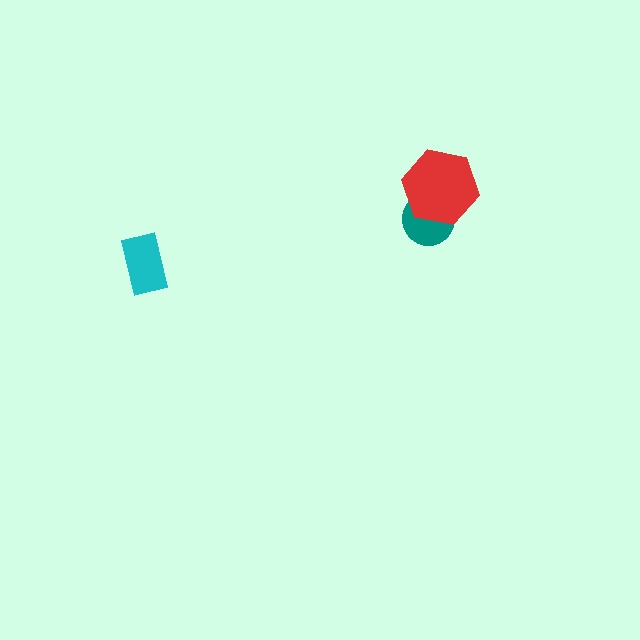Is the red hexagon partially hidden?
No, no other shape covers it.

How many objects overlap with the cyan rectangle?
0 objects overlap with the cyan rectangle.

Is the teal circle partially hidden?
Yes, it is partially covered by another shape.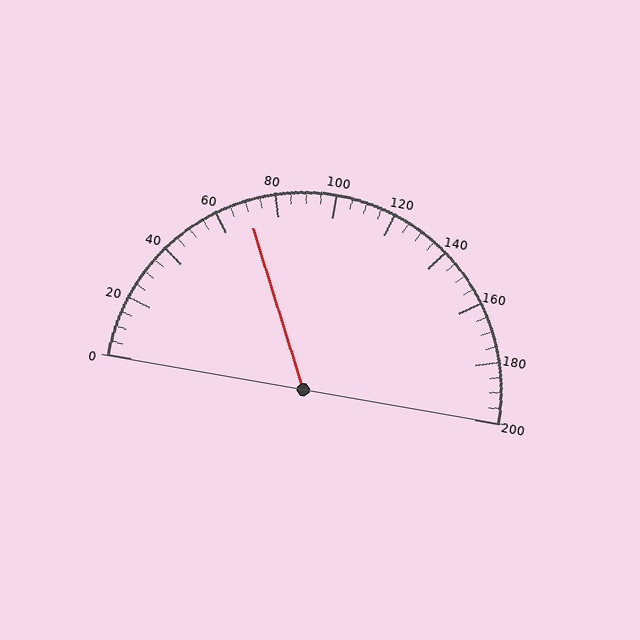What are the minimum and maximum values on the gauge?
The gauge ranges from 0 to 200.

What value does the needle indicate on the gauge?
The needle indicates approximately 70.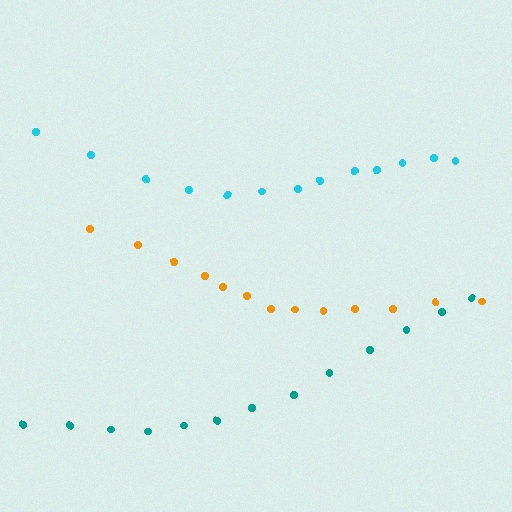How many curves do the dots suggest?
There are 3 distinct paths.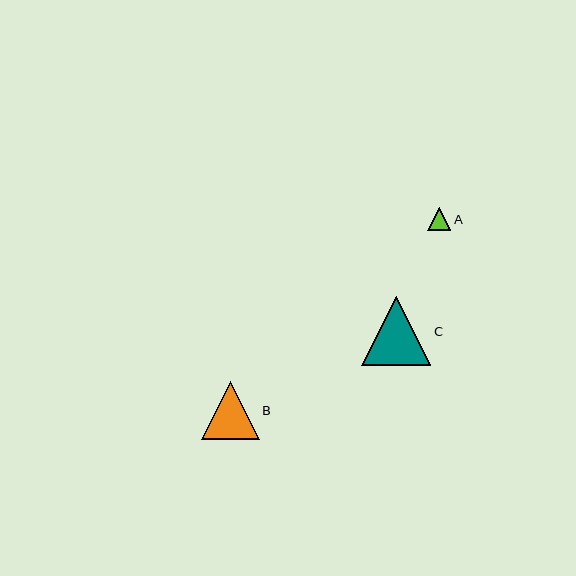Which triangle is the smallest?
Triangle A is the smallest with a size of approximately 23 pixels.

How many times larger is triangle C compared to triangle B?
Triangle C is approximately 1.2 times the size of triangle B.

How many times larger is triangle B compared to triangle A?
Triangle B is approximately 2.5 times the size of triangle A.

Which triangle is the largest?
Triangle C is the largest with a size of approximately 69 pixels.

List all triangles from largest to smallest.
From largest to smallest: C, B, A.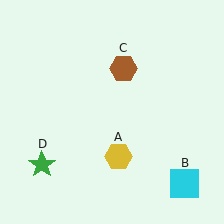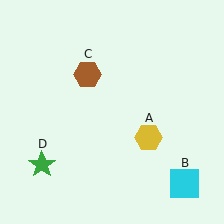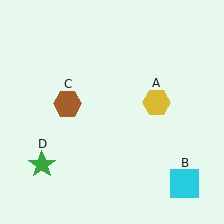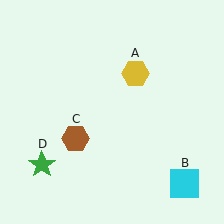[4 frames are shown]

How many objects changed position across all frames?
2 objects changed position: yellow hexagon (object A), brown hexagon (object C).